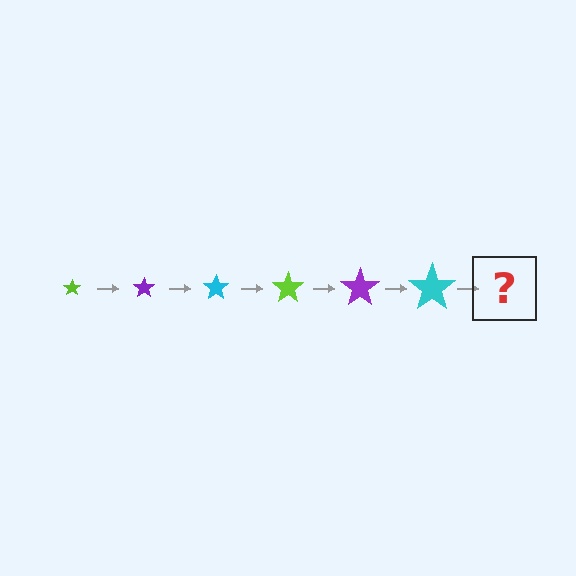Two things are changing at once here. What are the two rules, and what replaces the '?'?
The two rules are that the star grows larger each step and the color cycles through lime, purple, and cyan. The '?' should be a lime star, larger than the previous one.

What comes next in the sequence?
The next element should be a lime star, larger than the previous one.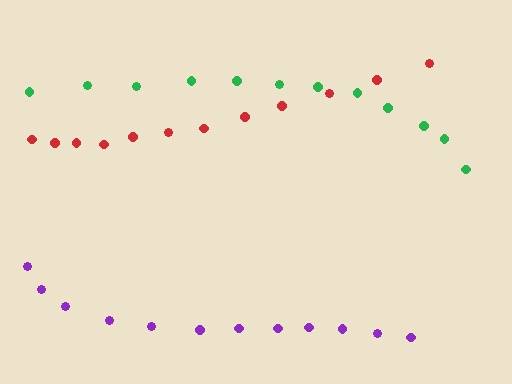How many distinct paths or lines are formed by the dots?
There are 3 distinct paths.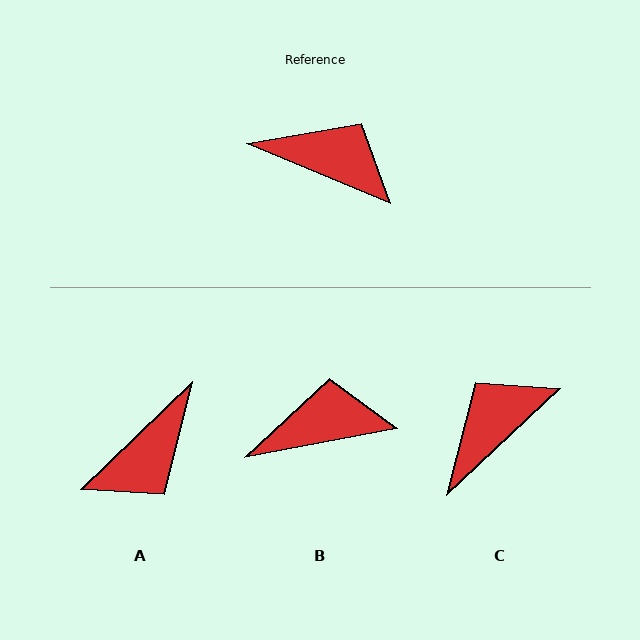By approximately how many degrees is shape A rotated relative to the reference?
Approximately 114 degrees clockwise.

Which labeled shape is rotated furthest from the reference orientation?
A, about 114 degrees away.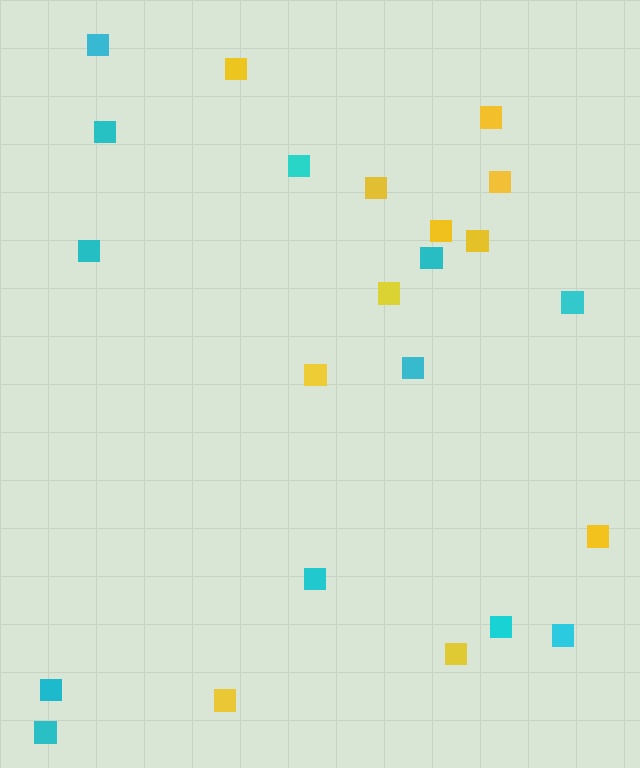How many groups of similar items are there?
There are 2 groups: one group of yellow squares (11) and one group of cyan squares (12).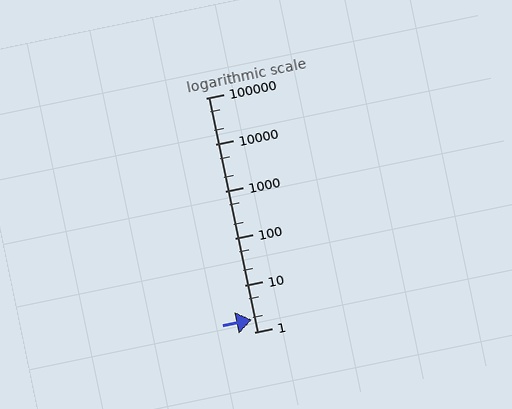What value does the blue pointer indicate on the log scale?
The pointer indicates approximately 1.8.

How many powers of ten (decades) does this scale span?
The scale spans 5 decades, from 1 to 100000.